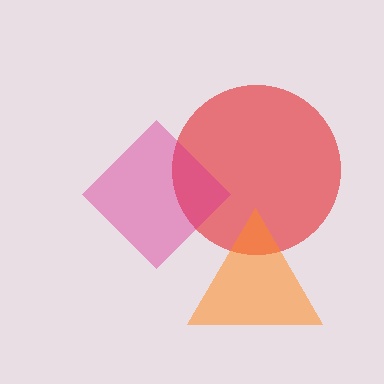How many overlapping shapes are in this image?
There are 3 overlapping shapes in the image.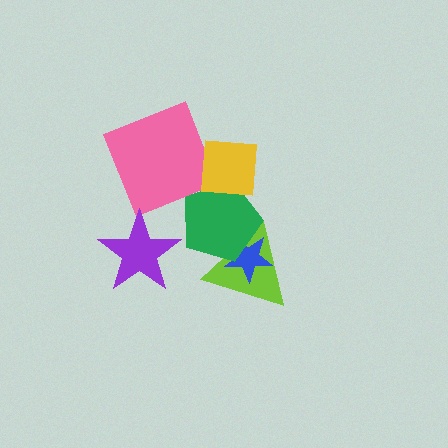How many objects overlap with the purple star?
0 objects overlap with the purple star.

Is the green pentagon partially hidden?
Yes, it is partially covered by another shape.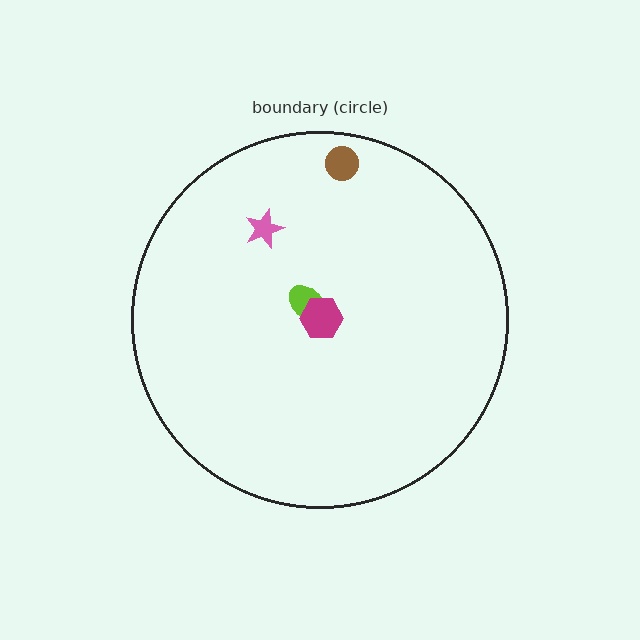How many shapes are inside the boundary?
4 inside, 0 outside.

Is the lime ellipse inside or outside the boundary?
Inside.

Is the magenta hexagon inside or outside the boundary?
Inside.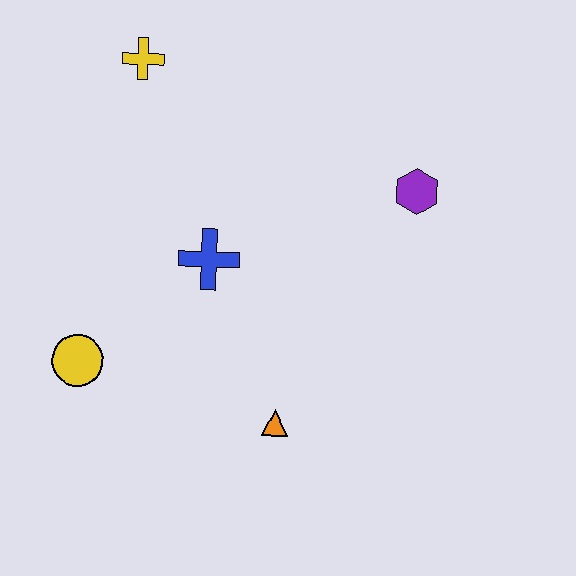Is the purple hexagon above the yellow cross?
No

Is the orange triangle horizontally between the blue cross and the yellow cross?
No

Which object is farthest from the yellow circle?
The purple hexagon is farthest from the yellow circle.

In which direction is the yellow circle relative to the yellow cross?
The yellow circle is below the yellow cross.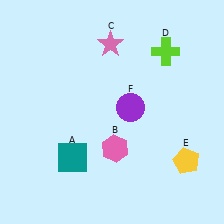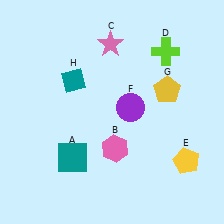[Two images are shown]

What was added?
A yellow pentagon (G), a teal diamond (H) were added in Image 2.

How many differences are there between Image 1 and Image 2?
There are 2 differences between the two images.